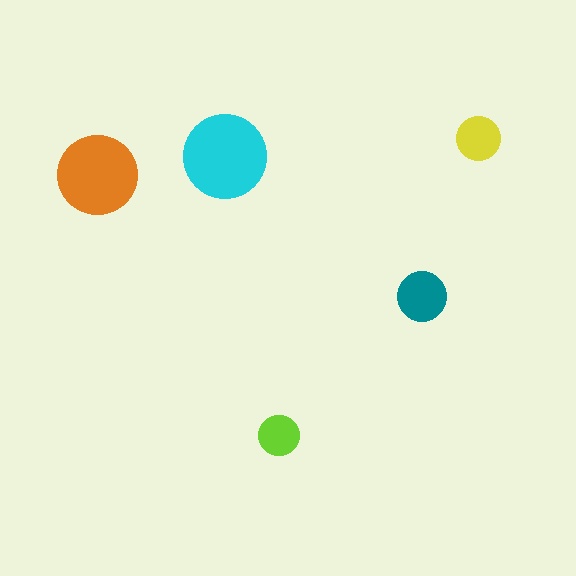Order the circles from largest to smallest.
the cyan one, the orange one, the teal one, the yellow one, the lime one.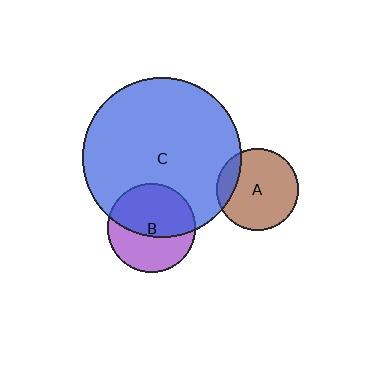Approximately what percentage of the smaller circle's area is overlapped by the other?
Approximately 55%.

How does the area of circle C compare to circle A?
Approximately 3.8 times.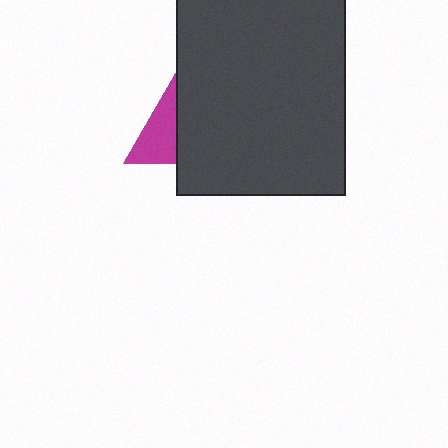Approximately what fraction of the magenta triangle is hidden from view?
Roughly 66% of the magenta triangle is hidden behind the dark gray rectangle.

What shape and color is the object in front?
The object in front is a dark gray rectangle.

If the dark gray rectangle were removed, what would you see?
You would see the complete magenta triangle.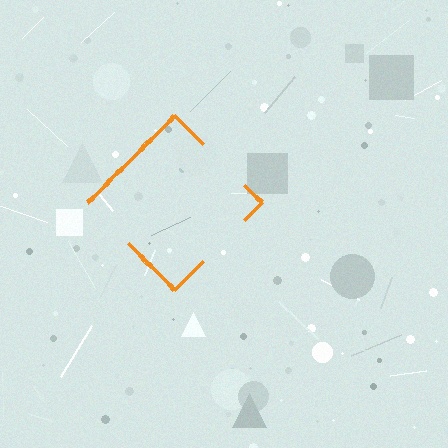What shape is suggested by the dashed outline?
The dashed outline suggests a diamond.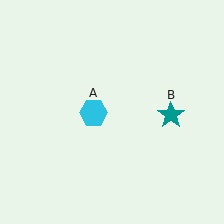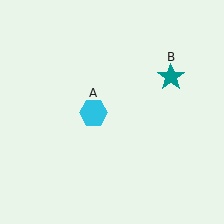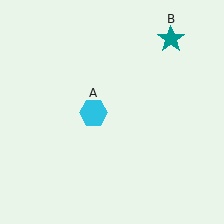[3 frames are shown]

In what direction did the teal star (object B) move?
The teal star (object B) moved up.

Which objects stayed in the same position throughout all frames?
Cyan hexagon (object A) remained stationary.